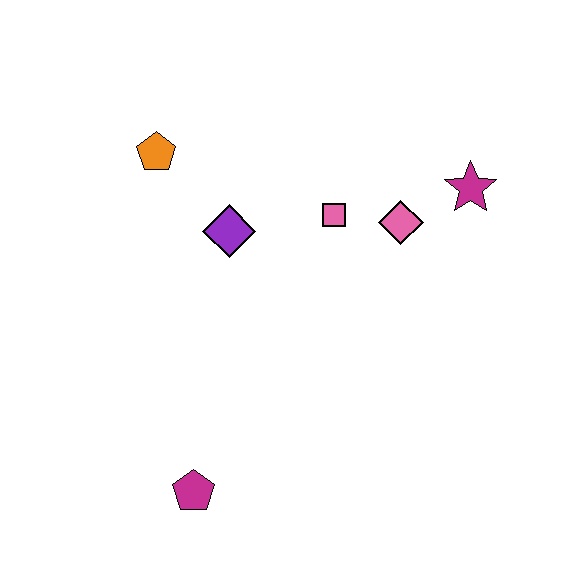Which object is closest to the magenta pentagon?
The purple diamond is closest to the magenta pentagon.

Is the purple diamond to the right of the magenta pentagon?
Yes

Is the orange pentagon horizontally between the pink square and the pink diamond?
No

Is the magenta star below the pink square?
No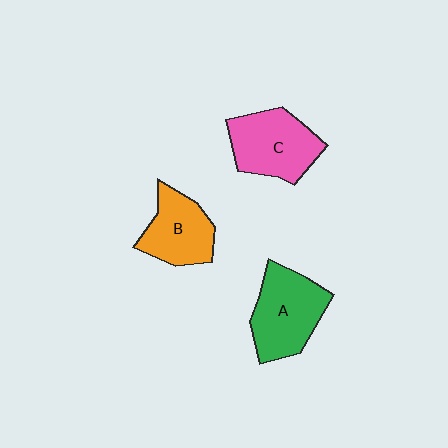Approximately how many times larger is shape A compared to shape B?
Approximately 1.3 times.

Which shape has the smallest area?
Shape B (orange).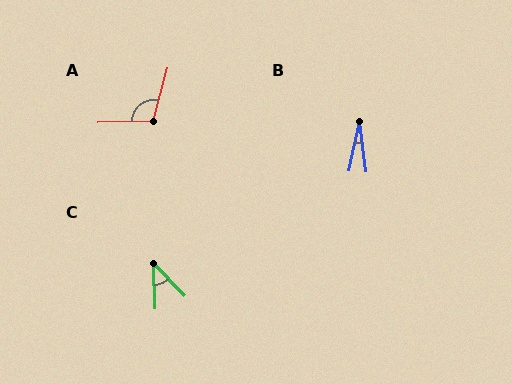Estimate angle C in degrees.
Approximately 42 degrees.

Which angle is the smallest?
B, at approximately 20 degrees.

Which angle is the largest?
A, at approximately 106 degrees.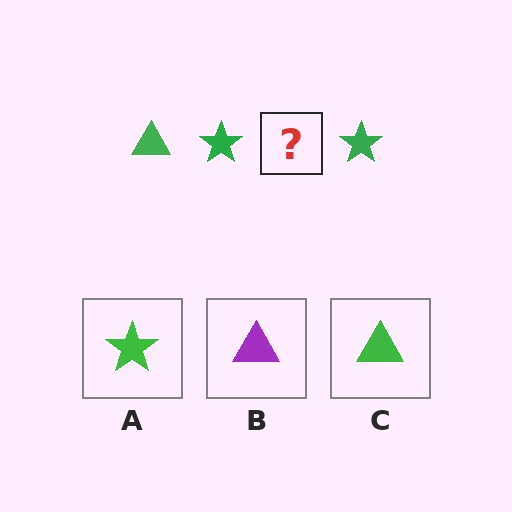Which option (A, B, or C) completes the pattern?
C.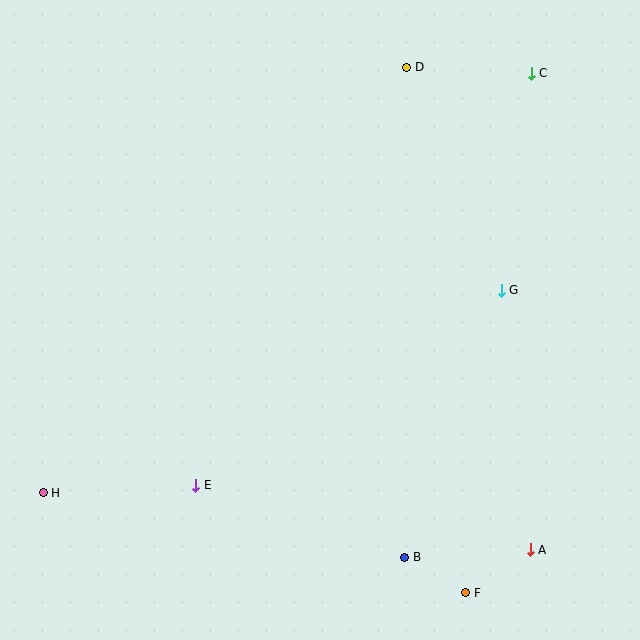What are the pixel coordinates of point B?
Point B is at (405, 557).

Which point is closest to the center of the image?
Point G at (501, 290) is closest to the center.